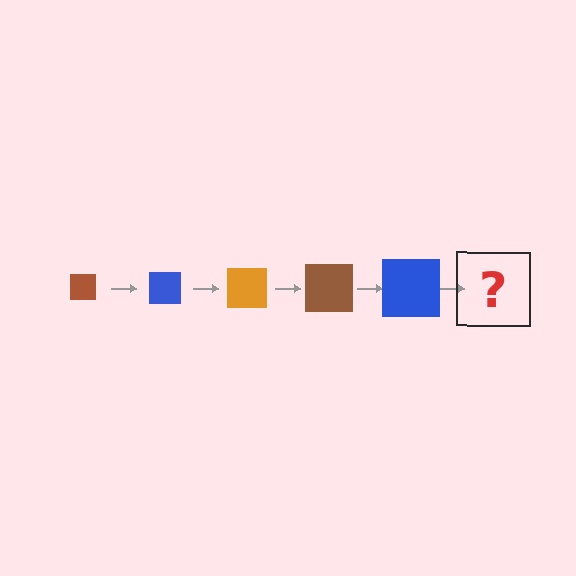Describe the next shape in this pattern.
It should be an orange square, larger than the previous one.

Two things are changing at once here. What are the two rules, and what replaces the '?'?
The two rules are that the square grows larger each step and the color cycles through brown, blue, and orange. The '?' should be an orange square, larger than the previous one.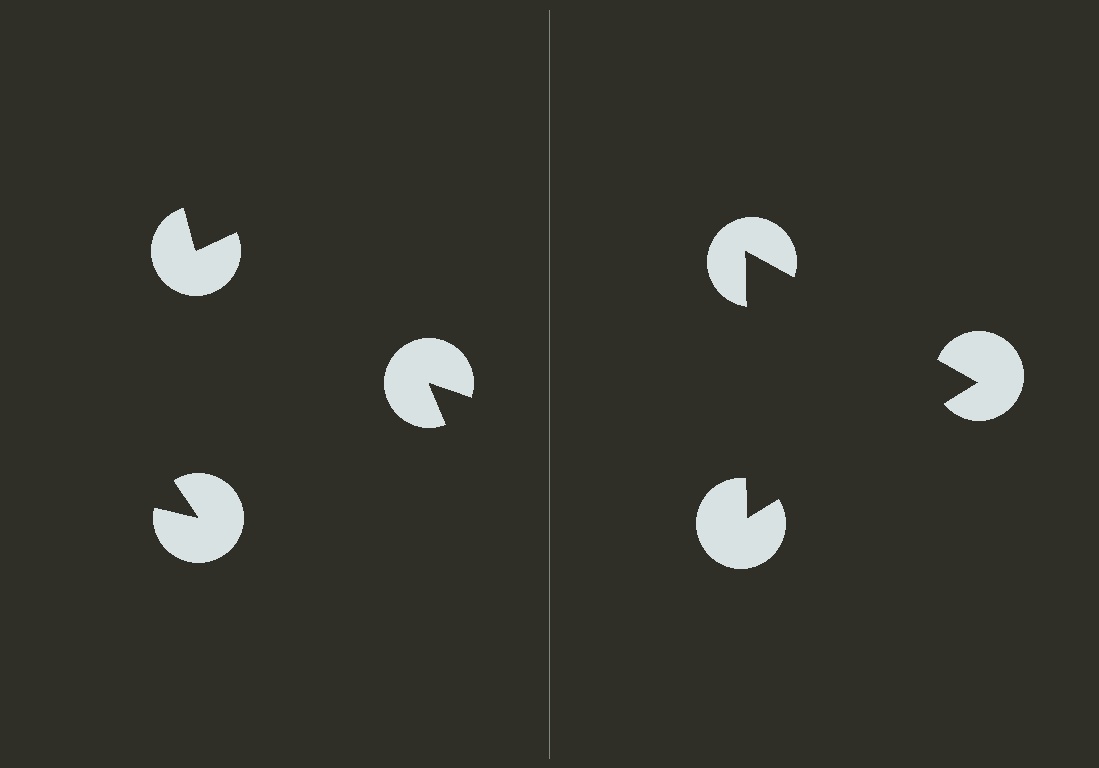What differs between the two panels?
The pac-man discs are positioned identically on both sides; only the wedge orientations differ. On the right they align to a triangle; on the left they are misaligned.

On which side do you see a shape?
An illusory triangle appears on the right side. On the left side the wedge cuts are rotated, so no coherent shape forms.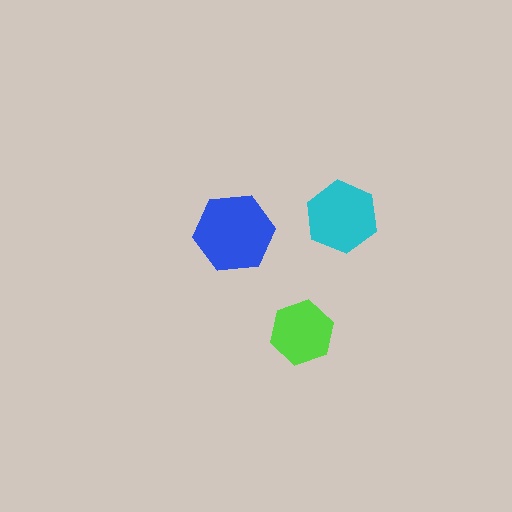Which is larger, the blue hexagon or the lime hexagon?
The blue one.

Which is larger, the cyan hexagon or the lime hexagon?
The cyan one.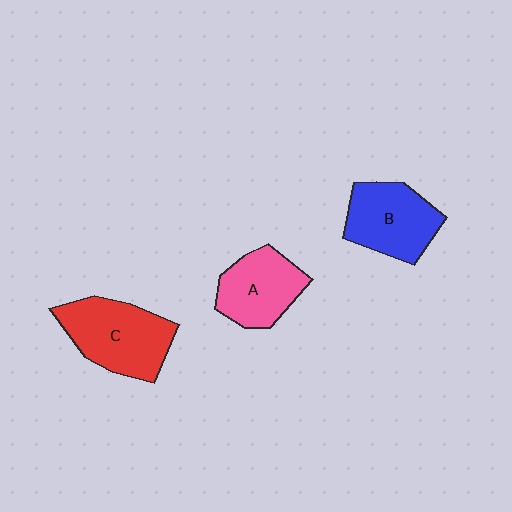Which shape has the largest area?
Shape C (red).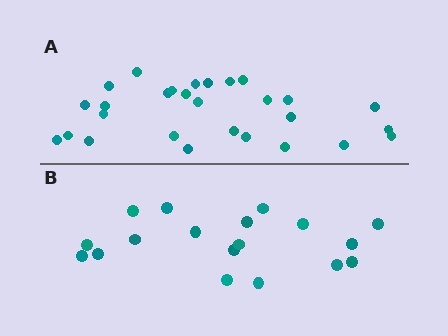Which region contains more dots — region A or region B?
Region A (the top region) has more dots.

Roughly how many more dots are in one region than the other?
Region A has roughly 10 or so more dots than region B.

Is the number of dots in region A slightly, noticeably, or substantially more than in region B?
Region A has substantially more. The ratio is roughly 1.6 to 1.